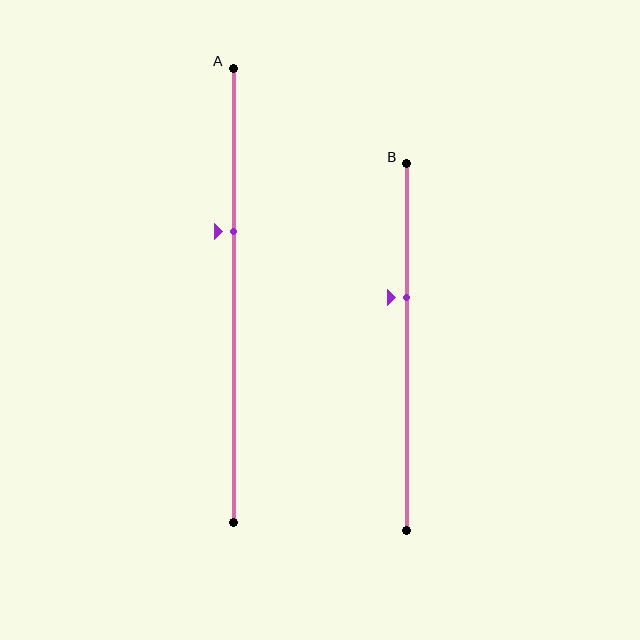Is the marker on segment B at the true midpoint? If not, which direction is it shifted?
No, the marker on segment B is shifted upward by about 13% of the segment length.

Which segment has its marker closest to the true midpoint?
Segment B has its marker closest to the true midpoint.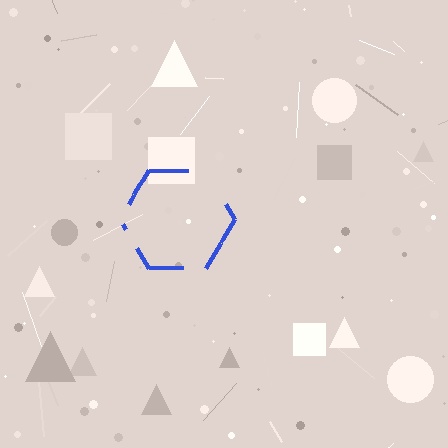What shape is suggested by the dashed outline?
The dashed outline suggests a hexagon.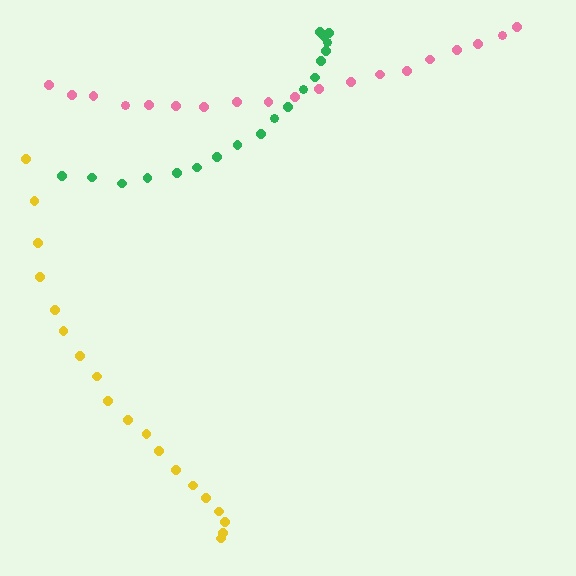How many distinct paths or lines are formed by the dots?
There are 3 distinct paths.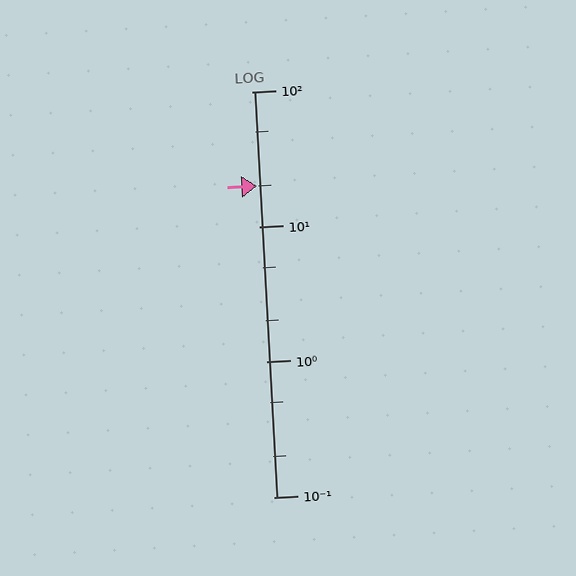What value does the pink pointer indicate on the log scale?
The pointer indicates approximately 20.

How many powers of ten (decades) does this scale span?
The scale spans 3 decades, from 0.1 to 100.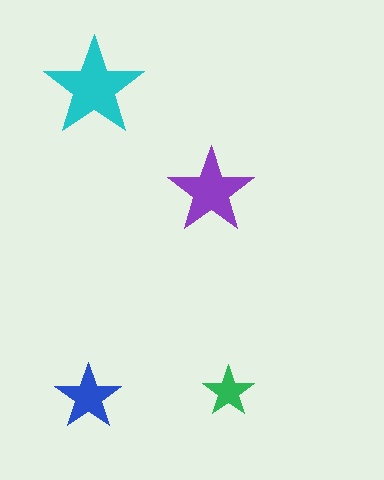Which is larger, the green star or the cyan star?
The cyan one.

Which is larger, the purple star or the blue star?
The purple one.